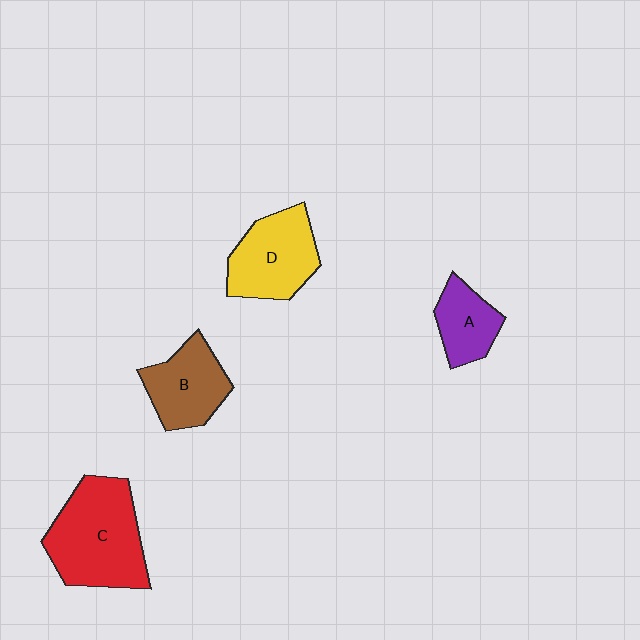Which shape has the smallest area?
Shape A (purple).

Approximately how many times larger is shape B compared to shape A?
Approximately 1.3 times.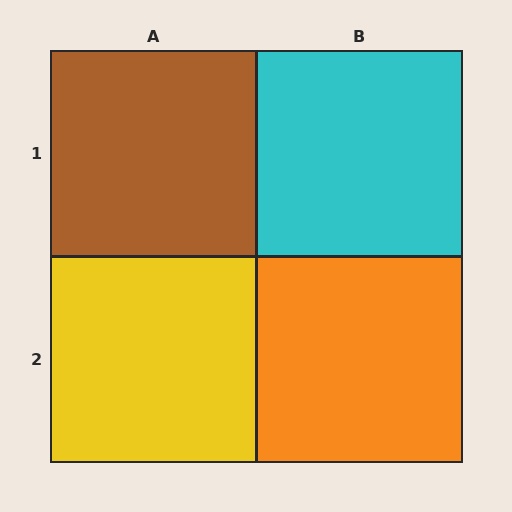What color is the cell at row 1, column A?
Brown.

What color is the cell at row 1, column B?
Cyan.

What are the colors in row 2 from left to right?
Yellow, orange.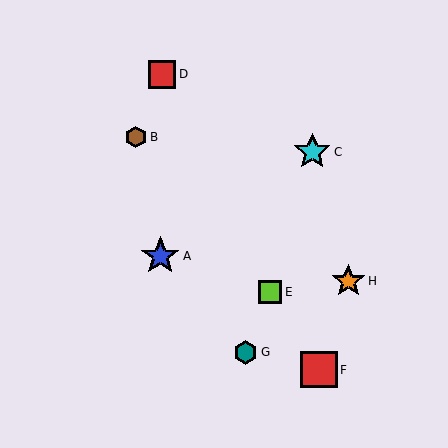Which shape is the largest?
The blue star (labeled A) is the largest.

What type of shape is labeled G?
Shape G is a teal hexagon.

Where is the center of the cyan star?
The center of the cyan star is at (312, 152).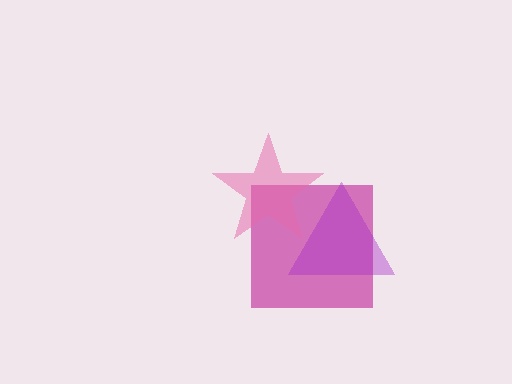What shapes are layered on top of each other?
The layered shapes are: a magenta square, a pink star, a purple triangle.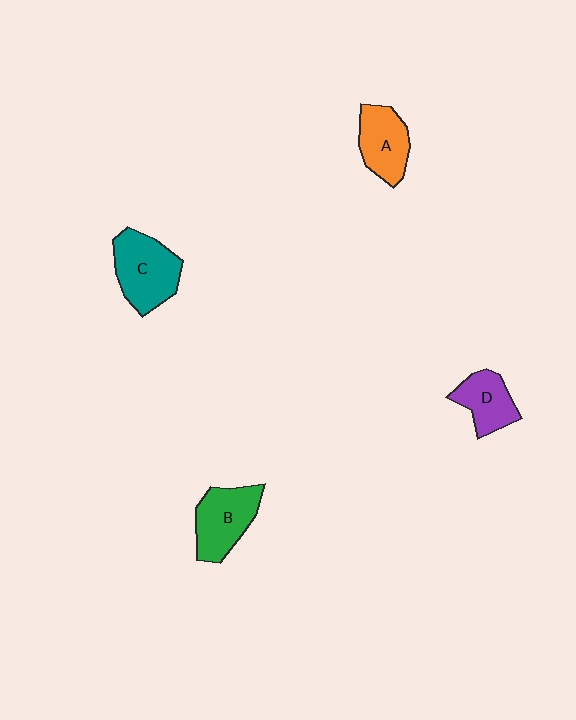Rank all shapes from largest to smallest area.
From largest to smallest: C (teal), B (green), A (orange), D (purple).